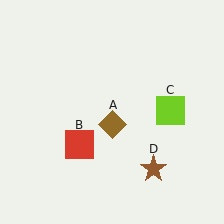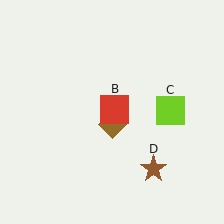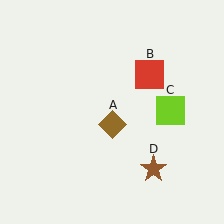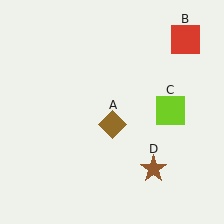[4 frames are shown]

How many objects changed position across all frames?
1 object changed position: red square (object B).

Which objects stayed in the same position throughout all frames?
Brown diamond (object A) and lime square (object C) and brown star (object D) remained stationary.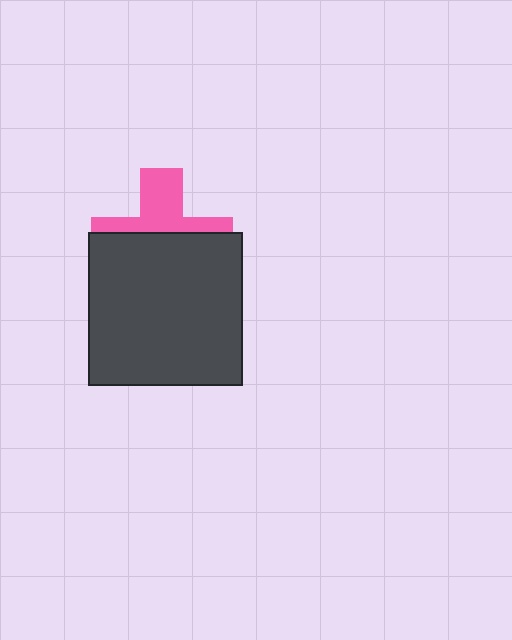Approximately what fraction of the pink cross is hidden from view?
Roughly 60% of the pink cross is hidden behind the dark gray square.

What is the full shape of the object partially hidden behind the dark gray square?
The partially hidden object is a pink cross.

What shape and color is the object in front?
The object in front is a dark gray square.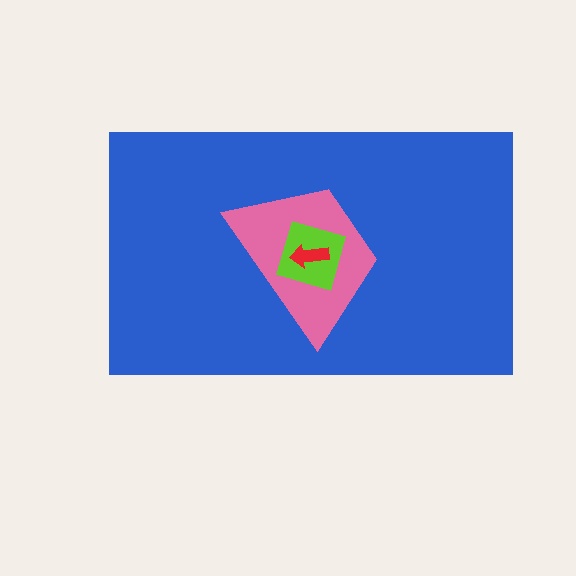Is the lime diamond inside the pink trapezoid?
Yes.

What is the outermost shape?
The blue rectangle.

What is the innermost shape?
The red arrow.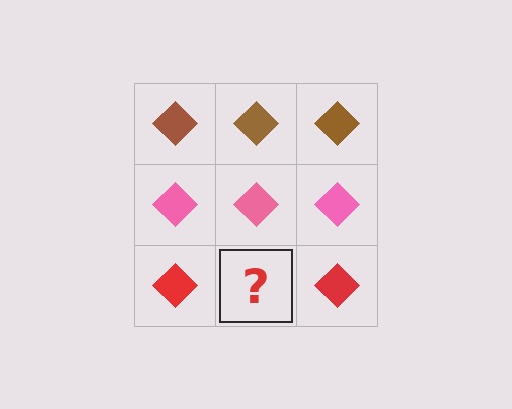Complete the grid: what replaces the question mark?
The question mark should be replaced with a red diamond.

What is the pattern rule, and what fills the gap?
The rule is that each row has a consistent color. The gap should be filled with a red diamond.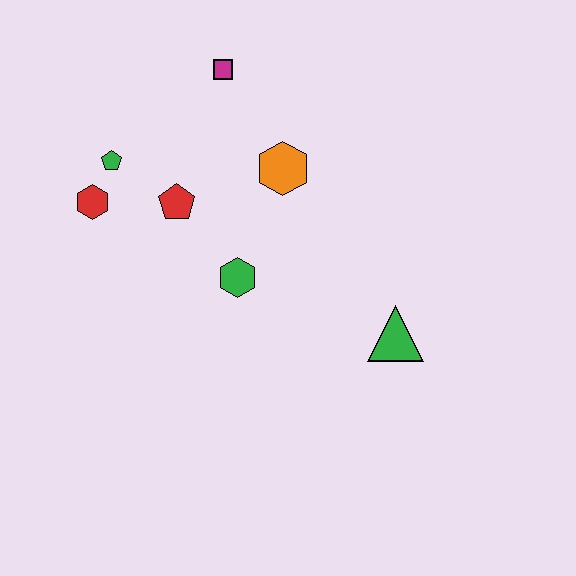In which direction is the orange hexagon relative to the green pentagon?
The orange hexagon is to the right of the green pentagon.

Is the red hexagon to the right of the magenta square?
No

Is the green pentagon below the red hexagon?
No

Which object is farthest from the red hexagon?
The green triangle is farthest from the red hexagon.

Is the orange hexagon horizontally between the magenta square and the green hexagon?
No